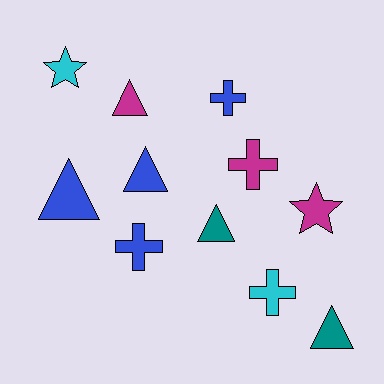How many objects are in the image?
There are 11 objects.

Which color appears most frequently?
Blue, with 4 objects.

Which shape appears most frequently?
Triangle, with 5 objects.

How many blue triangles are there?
There are 2 blue triangles.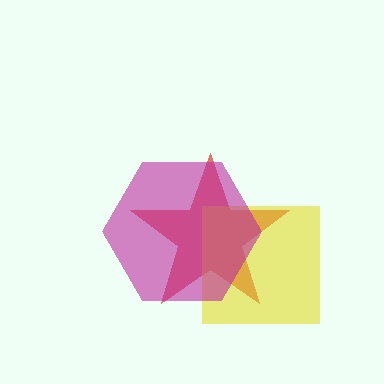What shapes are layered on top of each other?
The layered shapes are: a red star, a yellow square, a magenta hexagon.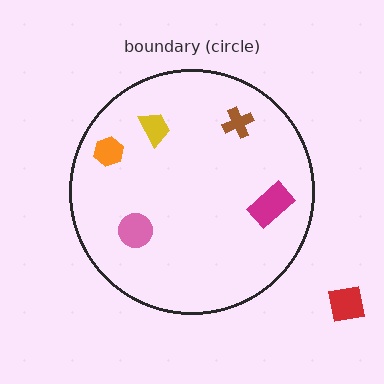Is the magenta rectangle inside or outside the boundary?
Inside.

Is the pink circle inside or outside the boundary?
Inside.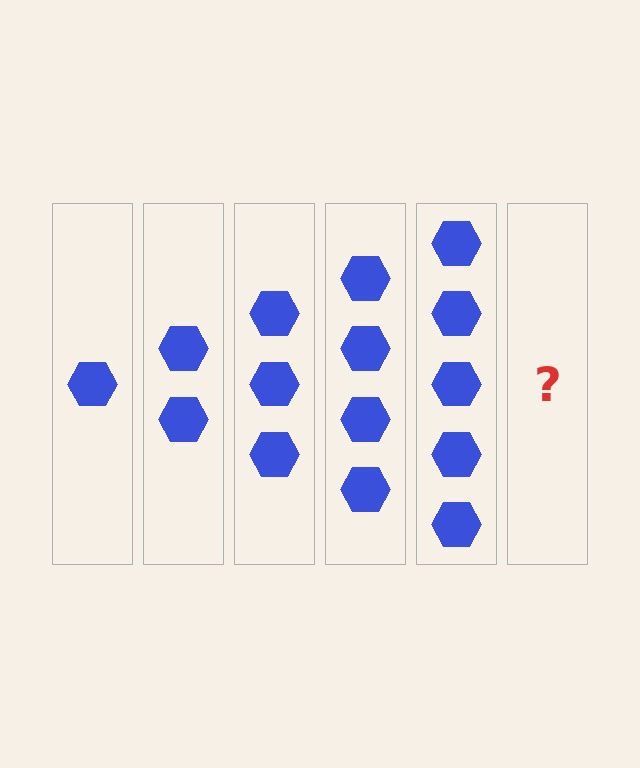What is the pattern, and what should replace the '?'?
The pattern is that each step adds one more hexagon. The '?' should be 6 hexagons.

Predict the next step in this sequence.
The next step is 6 hexagons.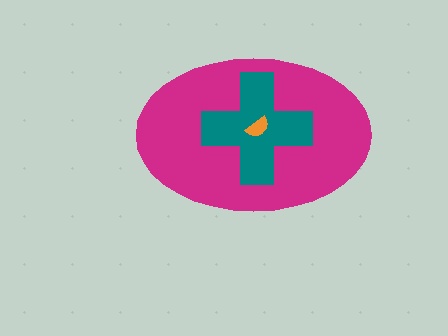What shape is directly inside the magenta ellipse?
The teal cross.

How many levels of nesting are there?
3.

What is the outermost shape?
The magenta ellipse.